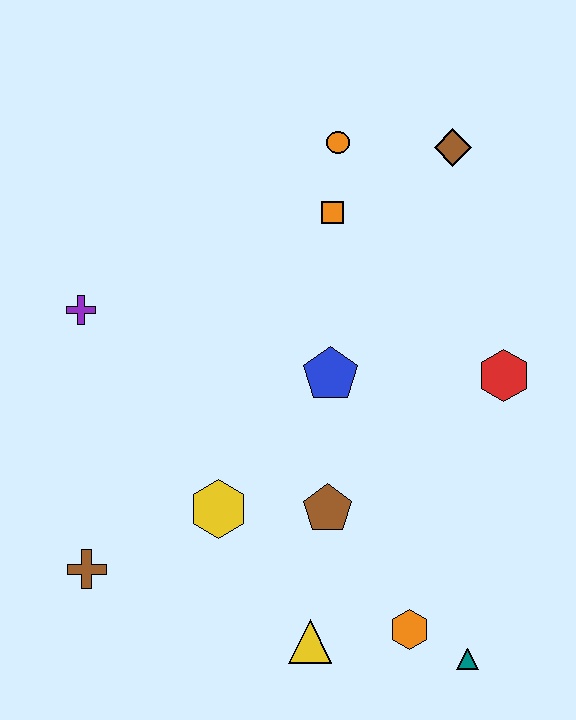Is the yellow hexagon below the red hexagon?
Yes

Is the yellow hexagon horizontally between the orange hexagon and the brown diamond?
No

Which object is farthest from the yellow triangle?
The brown diamond is farthest from the yellow triangle.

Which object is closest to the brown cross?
The yellow hexagon is closest to the brown cross.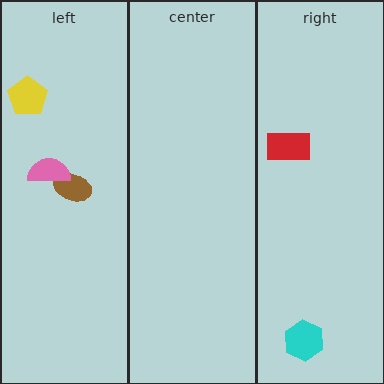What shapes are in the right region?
The cyan hexagon, the red rectangle.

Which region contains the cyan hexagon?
The right region.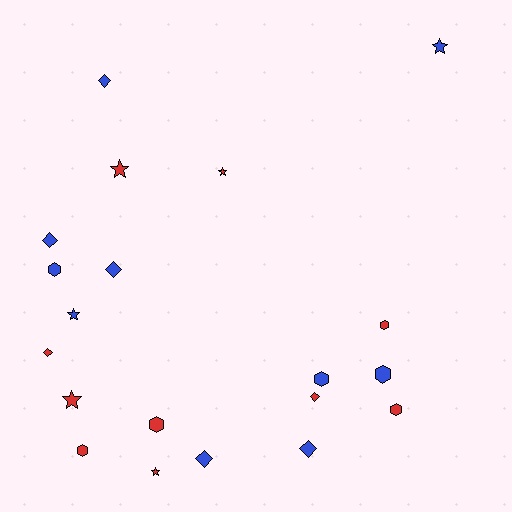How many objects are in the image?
There are 20 objects.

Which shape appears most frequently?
Diamond, with 7 objects.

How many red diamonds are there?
There are 2 red diamonds.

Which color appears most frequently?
Blue, with 10 objects.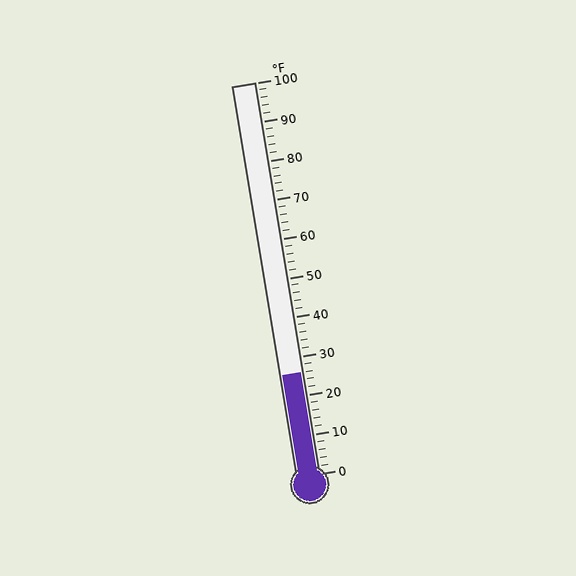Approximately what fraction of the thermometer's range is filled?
The thermometer is filled to approximately 25% of its range.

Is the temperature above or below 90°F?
The temperature is below 90°F.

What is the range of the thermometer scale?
The thermometer scale ranges from 0°F to 100°F.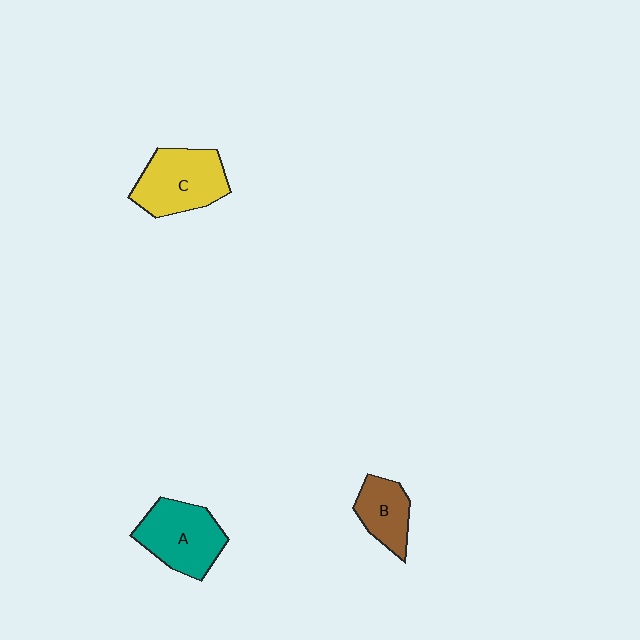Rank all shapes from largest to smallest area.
From largest to smallest: C (yellow), A (teal), B (brown).